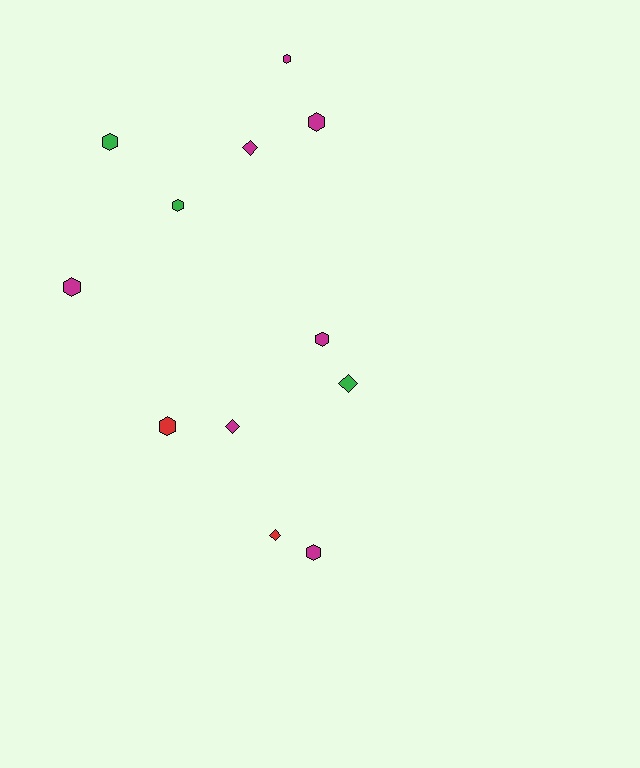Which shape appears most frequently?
Hexagon, with 8 objects.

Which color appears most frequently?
Magenta, with 7 objects.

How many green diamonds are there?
There is 1 green diamond.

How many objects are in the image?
There are 12 objects.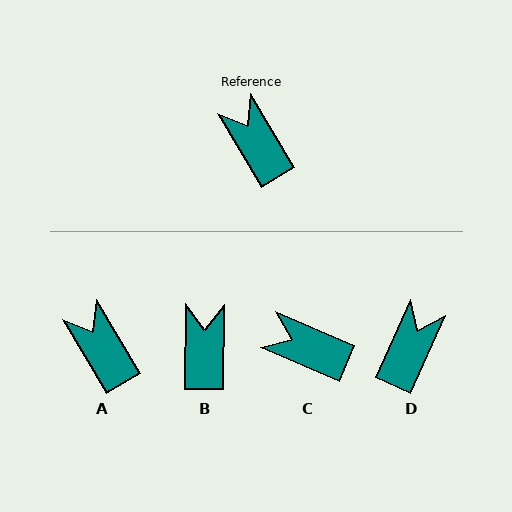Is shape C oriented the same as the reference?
No, it is off by about 36 degrees.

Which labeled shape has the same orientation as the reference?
A.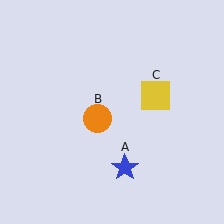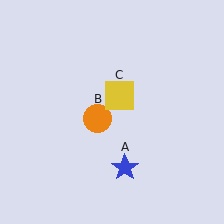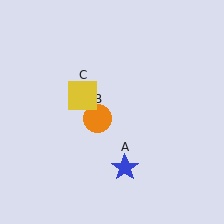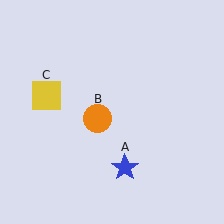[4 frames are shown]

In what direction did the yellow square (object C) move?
The yellow square (object C) moved left.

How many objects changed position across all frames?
1 object changed position: yellow square (object C).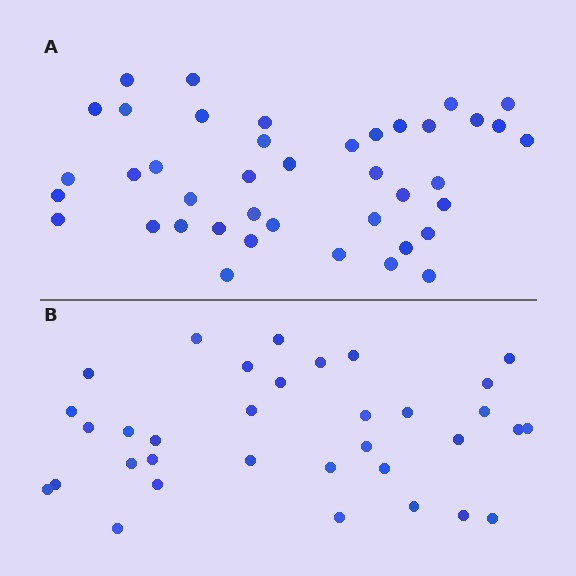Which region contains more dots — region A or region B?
Region A (the top region) has more dots.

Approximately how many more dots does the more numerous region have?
Region A has roughly 8 or so more dots than region B.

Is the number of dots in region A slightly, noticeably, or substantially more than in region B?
Region A has only slightly more — the two regions are fairly close. The ratio is roughly 1.2 to 1.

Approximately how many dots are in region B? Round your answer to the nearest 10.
About 30 dots. (The exact count is 34, which rounds to 30.)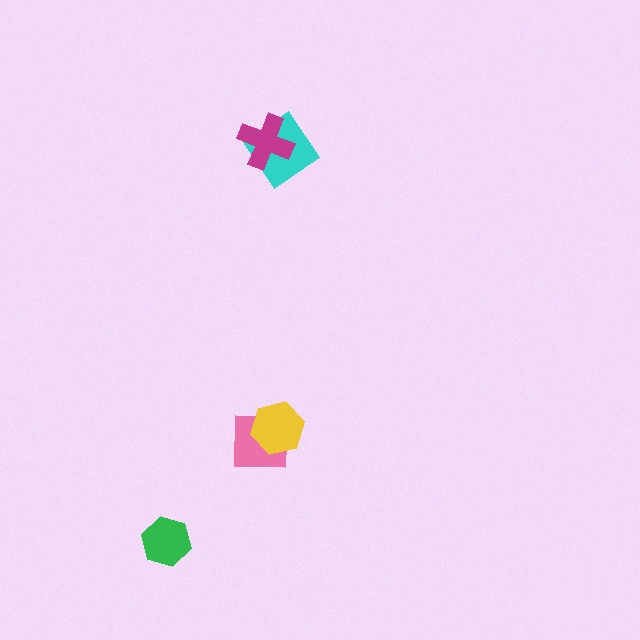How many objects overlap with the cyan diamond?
1 object overlaps with the cyan diamond.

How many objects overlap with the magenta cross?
1 object overlaps with the magenta cross.